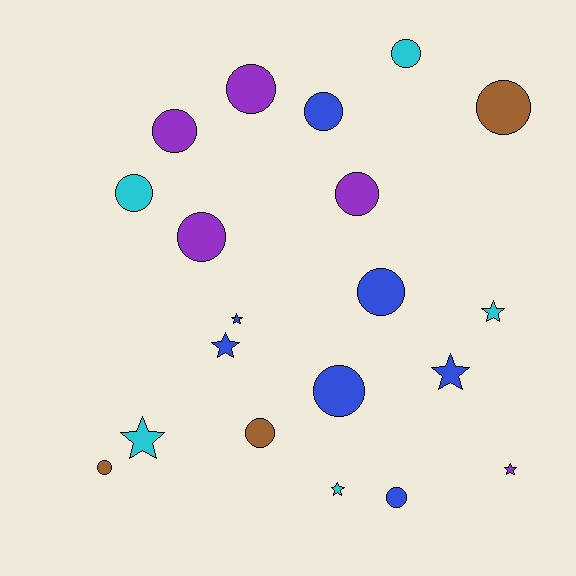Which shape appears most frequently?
Circle, with 13 objects.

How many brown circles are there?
There are 3 brown circles.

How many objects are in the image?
There are 20 objects.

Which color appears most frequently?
Blue, with 7 objects.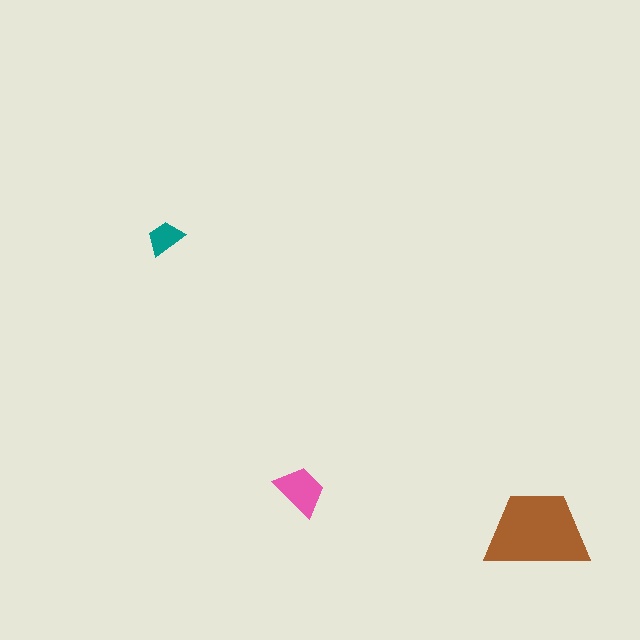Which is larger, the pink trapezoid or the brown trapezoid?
The brown one.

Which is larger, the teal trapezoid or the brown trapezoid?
The brown one.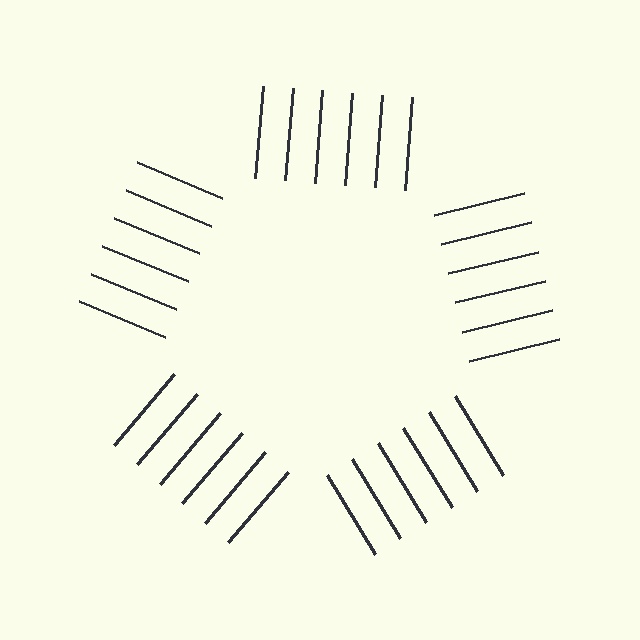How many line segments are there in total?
30 — 6 along each of the 5 edges.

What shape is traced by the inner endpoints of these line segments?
An illusory pentagon — the line segments terminate on its edges but no continuous stroke is drawn.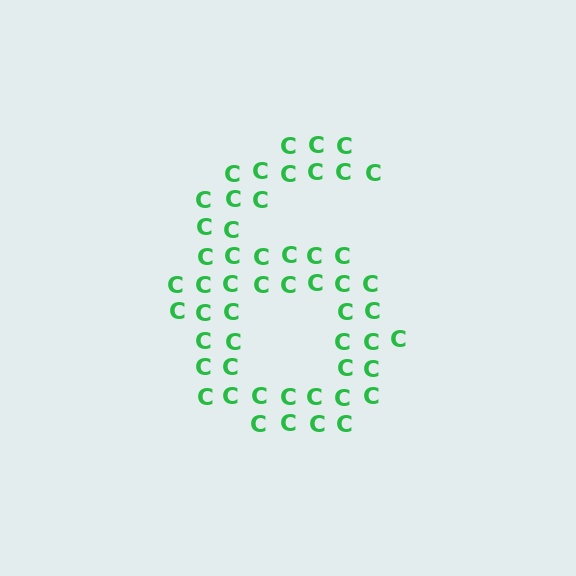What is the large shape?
The large shape is the digit 6.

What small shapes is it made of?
It is made of small letter C's.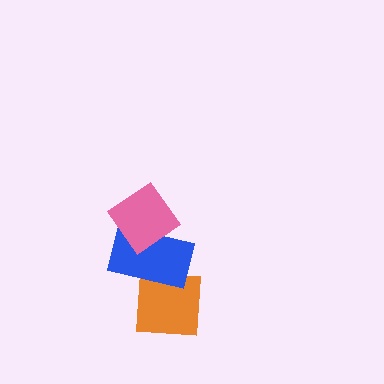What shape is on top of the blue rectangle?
The pink diamond is on top of the blue rectangle.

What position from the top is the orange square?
The orange square is 3rd from the top.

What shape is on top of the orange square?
The blue rectangle is on top of the orange square.